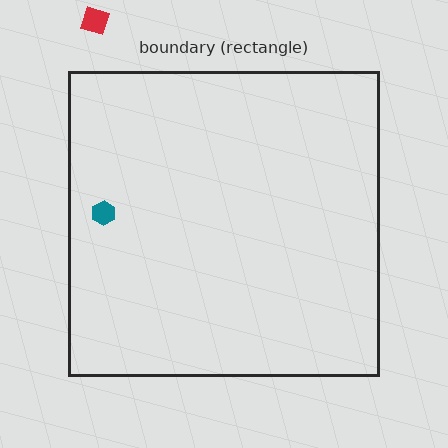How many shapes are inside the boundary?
1 inside, 1 outside.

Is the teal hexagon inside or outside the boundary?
Inside.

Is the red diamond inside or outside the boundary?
Outside.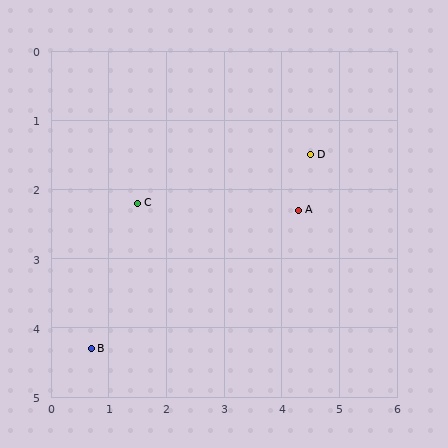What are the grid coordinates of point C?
Point C is at approximately (1.5, 2.2).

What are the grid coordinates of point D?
Point D is at approximately (4.5, 1.5).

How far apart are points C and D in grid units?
Points C and D are about 3.1 grid units apart.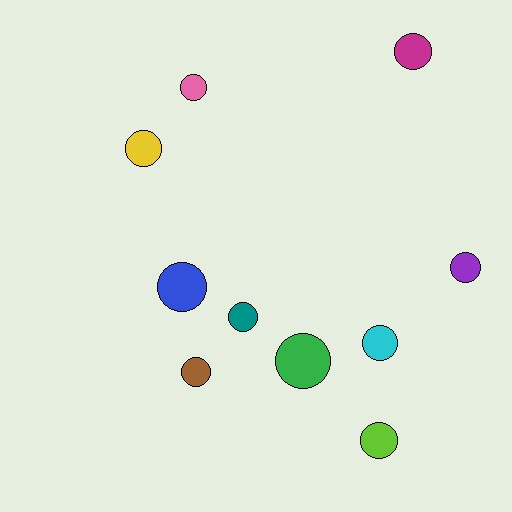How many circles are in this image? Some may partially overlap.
There are 10 circles.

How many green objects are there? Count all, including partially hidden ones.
There is 1 green object.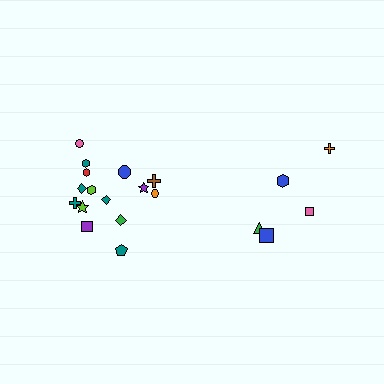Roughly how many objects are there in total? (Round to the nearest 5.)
Roughly 20 objects in total.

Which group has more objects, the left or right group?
The left group.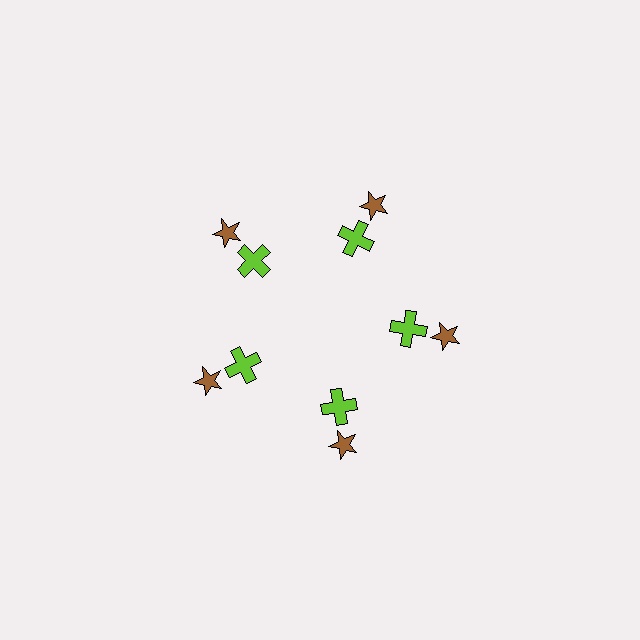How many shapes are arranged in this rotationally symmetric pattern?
There are 10 shapes, arranged in 5 groups of 2.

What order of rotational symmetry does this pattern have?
This pattern has 5-fold rotational symmetry.